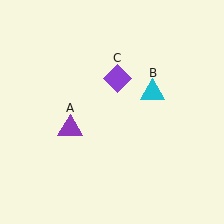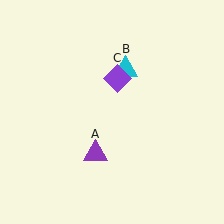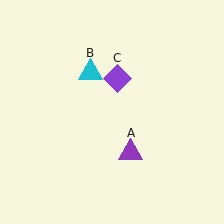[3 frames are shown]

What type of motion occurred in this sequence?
The purple triangle (object A), cyan triangle (object B) rotated counterclockwise around the center of the scene.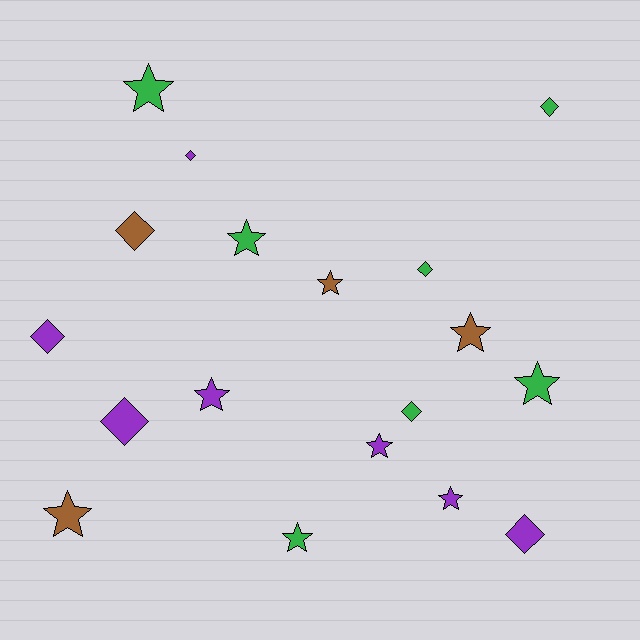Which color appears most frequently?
Green, with 7 objects.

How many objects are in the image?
There are 18 objects.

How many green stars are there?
There are 4 green stars.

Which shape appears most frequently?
Star, with 10 objects.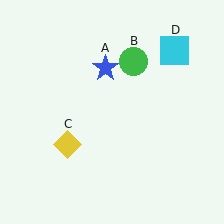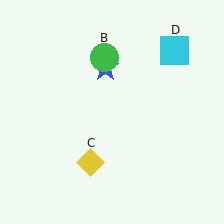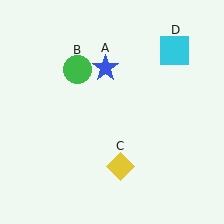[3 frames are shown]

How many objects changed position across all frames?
2 objects changed position: green circle (object B), yellow diamond (object C).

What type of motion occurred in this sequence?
The green circle (object B), yellow diamond (object C) rotated counterclockwise around the center of the scene.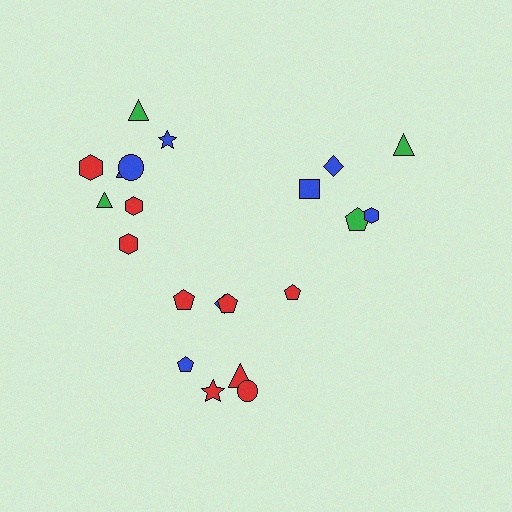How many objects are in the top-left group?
There are 8 objects.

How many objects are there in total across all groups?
There are 21 objects.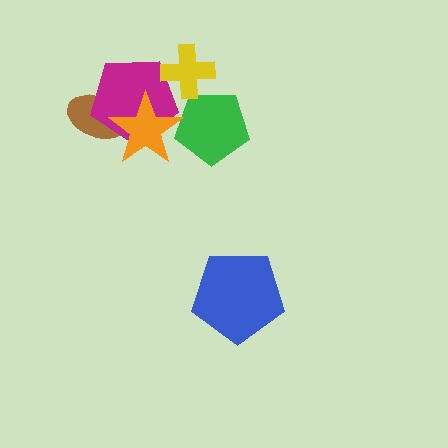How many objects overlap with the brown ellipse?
2 objects overlap with the brown ellipse.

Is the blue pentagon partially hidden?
No, no other shape covers it.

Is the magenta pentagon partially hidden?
Yes, it is partially covered by another shape.